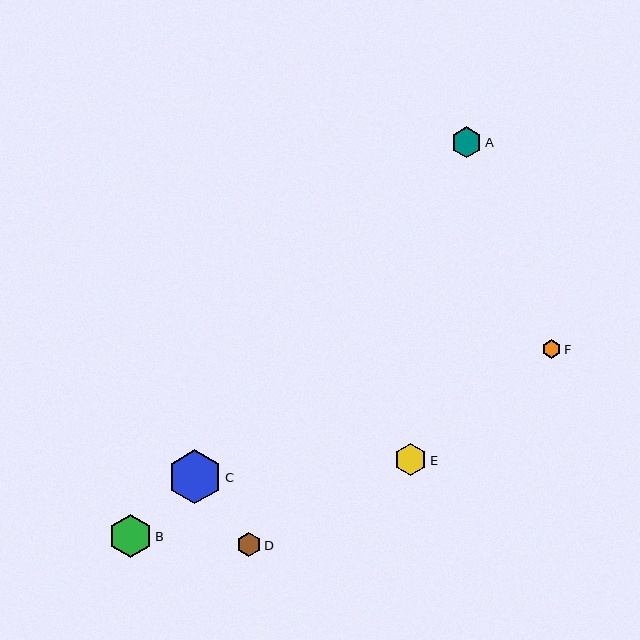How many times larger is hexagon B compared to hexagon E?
Hexagon B is approximately 1.3 times the size of hexagon E.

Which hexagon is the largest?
Hexagon C is the largest with a size of approximately 54 pixels.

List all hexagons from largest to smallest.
From largest to smallest: C, B, E, A, D, F.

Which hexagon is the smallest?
Hexagon F is the smallest with a size of approximately 19 pixels.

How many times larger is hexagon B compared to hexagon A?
Hexagon B is approximately 1.4 times the size of hexagon A.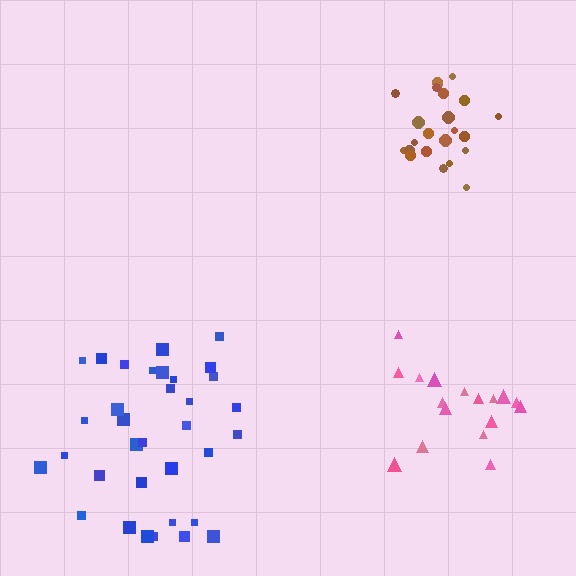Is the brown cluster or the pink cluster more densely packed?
Brown.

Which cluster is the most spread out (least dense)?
Pink.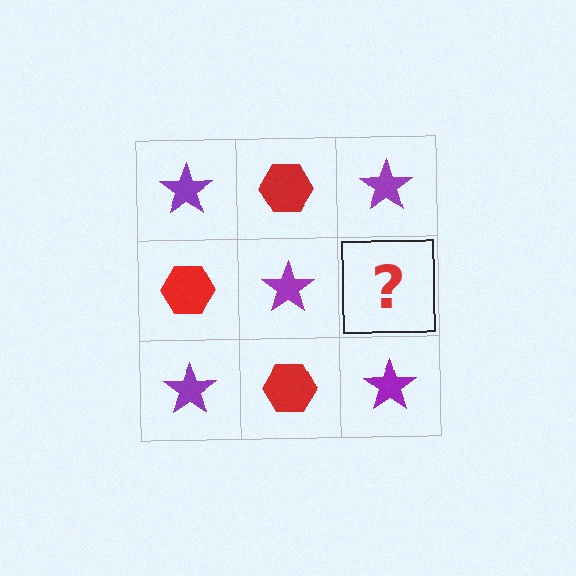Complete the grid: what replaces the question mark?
The question mark should be replaced with a red hexagon.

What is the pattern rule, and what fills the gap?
The rule is that it alternates purple star and red hexagon in a checkerboard pattern. The gap should be filled with a red hexagon.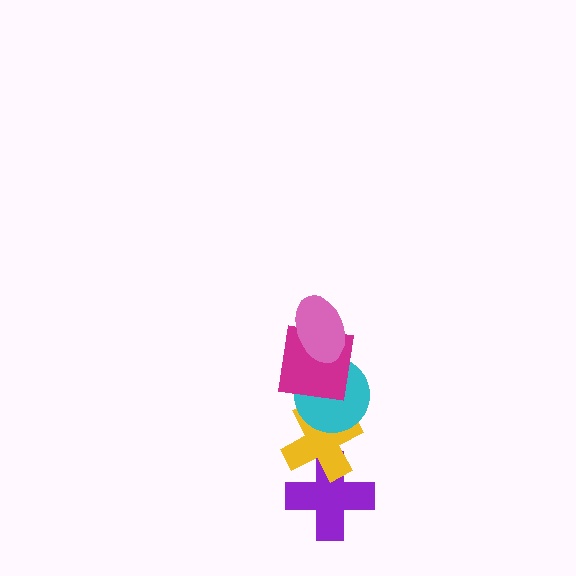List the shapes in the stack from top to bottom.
From top to bottom: the pink ellipse, the magenta square, the cyan circle, the yellow cross, the purple cross.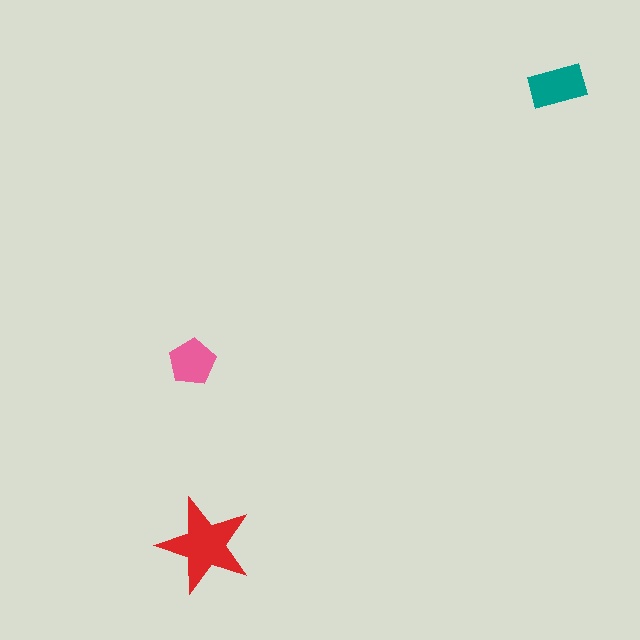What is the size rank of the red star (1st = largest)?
1st.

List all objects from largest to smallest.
The red star, the teal rectangle, the pink pentagon.